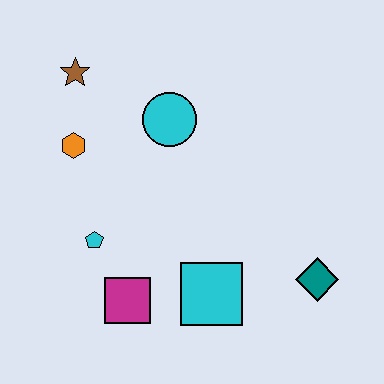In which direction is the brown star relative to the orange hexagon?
The brown star is above the orange hexagon.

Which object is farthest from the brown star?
The teal diamond is farthest from the brown star.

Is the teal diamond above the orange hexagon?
No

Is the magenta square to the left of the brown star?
No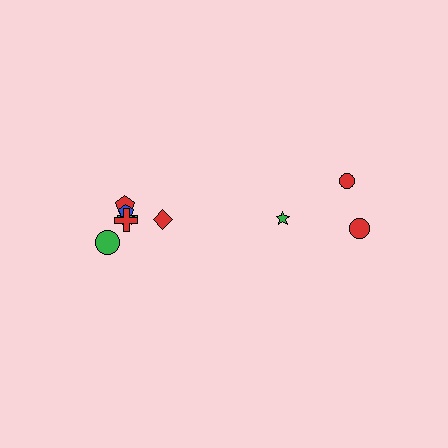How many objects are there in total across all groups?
There are 10 objects.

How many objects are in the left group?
There are 7 objects.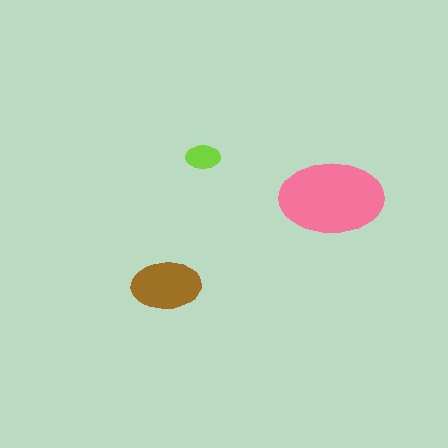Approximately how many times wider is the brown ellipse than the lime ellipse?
About 2 times wider.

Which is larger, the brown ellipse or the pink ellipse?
The pink one.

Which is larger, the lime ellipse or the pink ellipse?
The pink one.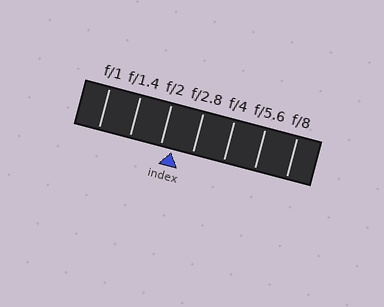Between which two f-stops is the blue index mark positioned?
The index mark is between f/2 and f/2.8.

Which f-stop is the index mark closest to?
The index mark is closest to f/2.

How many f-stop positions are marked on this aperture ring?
There are 7 f-stop positions marked.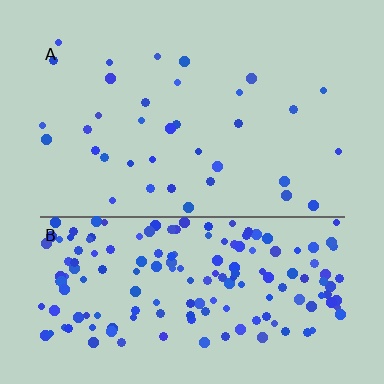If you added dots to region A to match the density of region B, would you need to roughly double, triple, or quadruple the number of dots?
Approximately quadruple.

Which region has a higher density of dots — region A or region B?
B (the bottom).